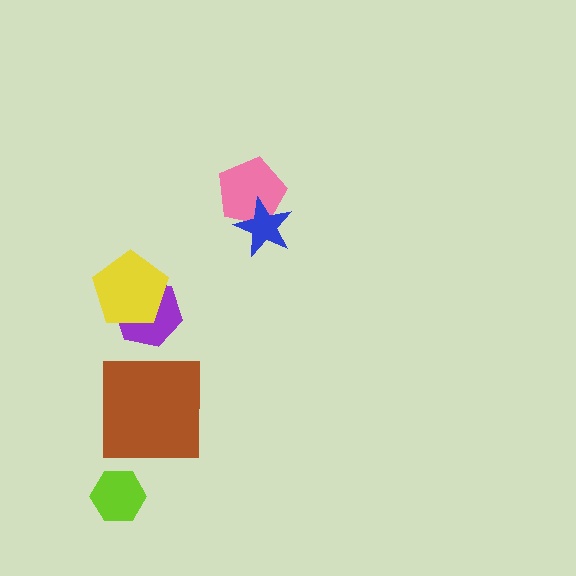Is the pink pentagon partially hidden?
Yes, it is partially covered by another shape.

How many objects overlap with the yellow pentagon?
1 object overlaps with the yellow pentagon.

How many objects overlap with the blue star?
1 object overlaps with the blue star.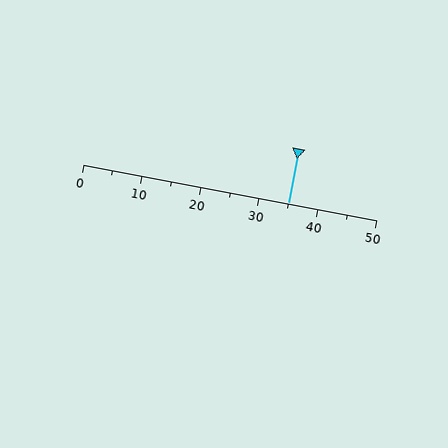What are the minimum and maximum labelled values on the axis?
The axis runs from 0 to 50.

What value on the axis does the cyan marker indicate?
The marker indicates approximately 35.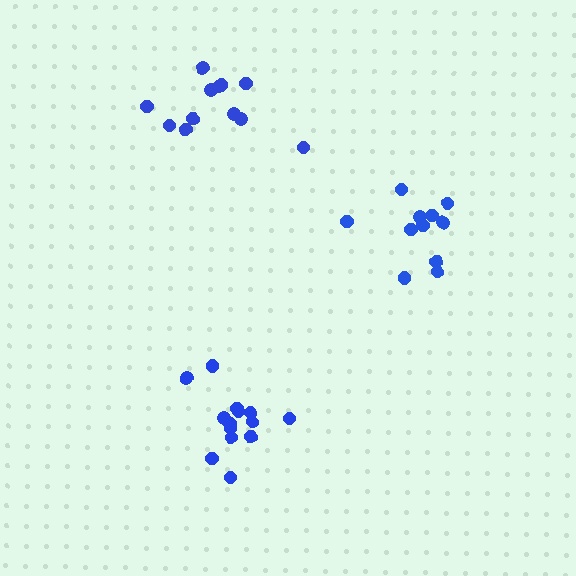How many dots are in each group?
Group 1: 14 dots, Group 2: 12 dots, Group 3: 11 dots (37 total).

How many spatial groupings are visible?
There are 3 spatial groupings.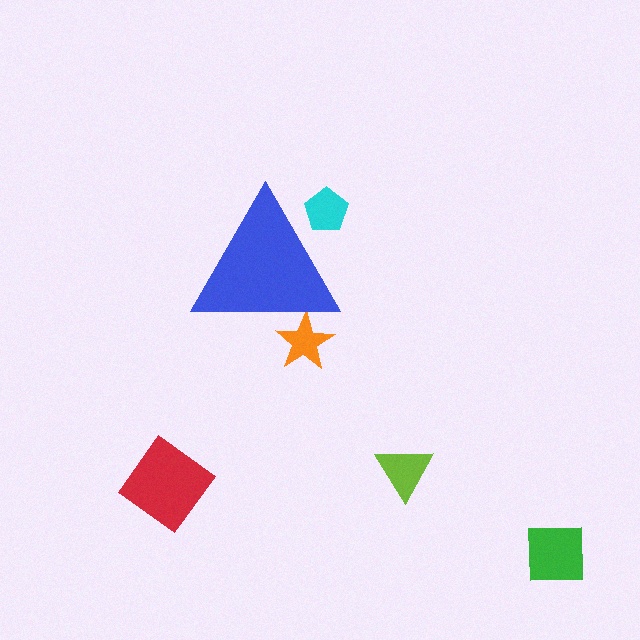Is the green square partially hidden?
No, the green square is fully visible.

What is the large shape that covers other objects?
A blue triangle.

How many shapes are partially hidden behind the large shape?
2 shapes are partially hidden.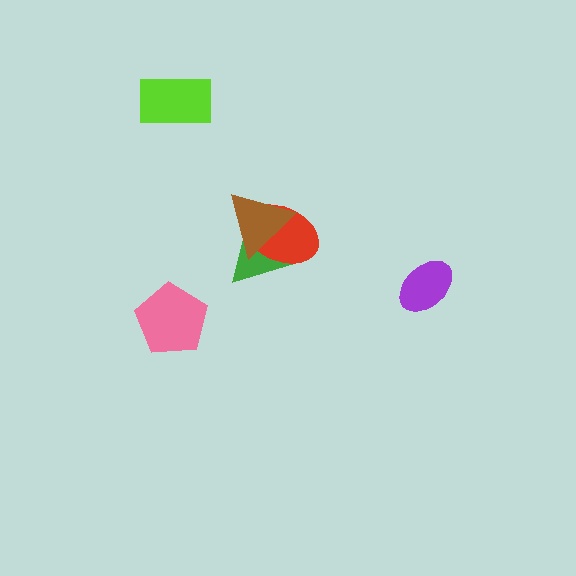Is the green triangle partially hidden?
Yes, it is partially covered by another shape.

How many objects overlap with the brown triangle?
2 objects overlap with the brown triangle.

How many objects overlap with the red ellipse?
2 objects overlap with the red ellipse.